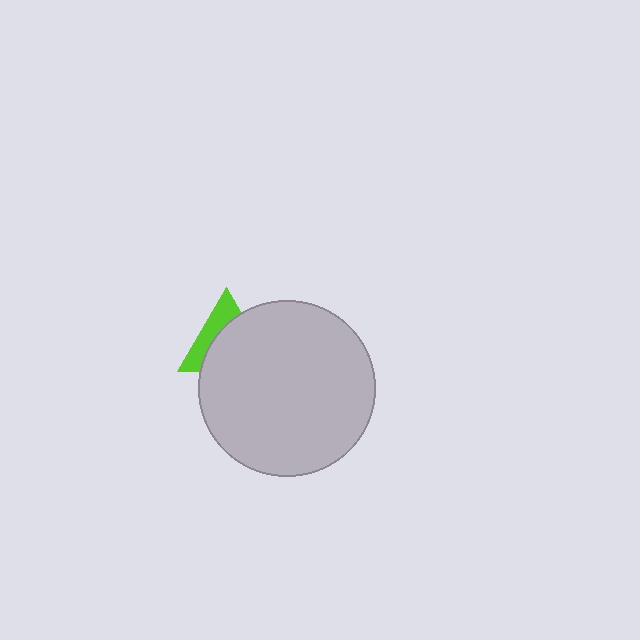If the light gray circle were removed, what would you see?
You would see the complete lime triangle.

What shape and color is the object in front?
The object in front is a light gray circle.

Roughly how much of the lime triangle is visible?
A small part of it is visible (roughly 37%).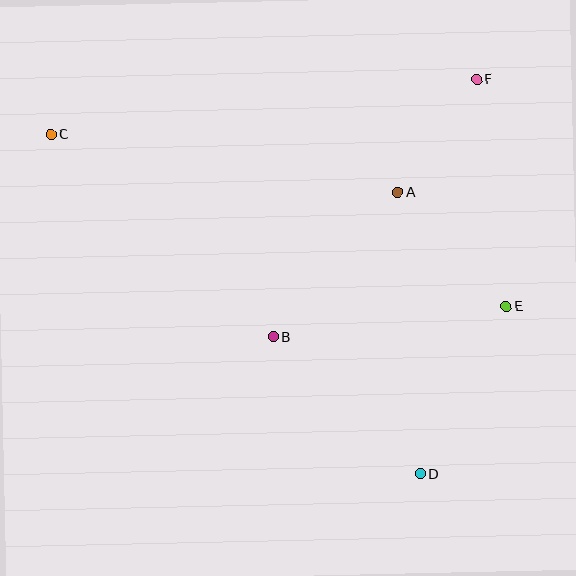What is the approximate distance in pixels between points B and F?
The distance between B and F is approximately 329 pixels.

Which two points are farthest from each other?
Points C and D are farthest from each other.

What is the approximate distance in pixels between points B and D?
The distance between B and D is approximately 201 pixels.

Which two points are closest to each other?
Points A and F are closest to each other.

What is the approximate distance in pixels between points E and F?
The distance between E and F is approximately 229 pixels.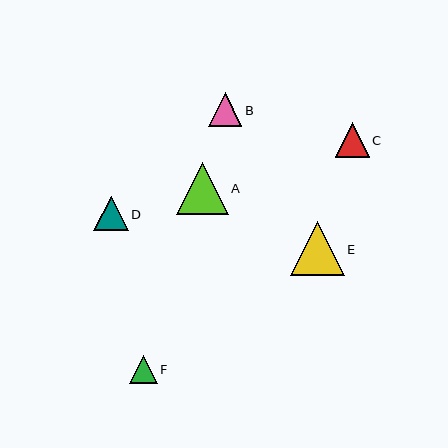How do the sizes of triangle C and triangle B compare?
Triangle C and triangle B are approximately the same size.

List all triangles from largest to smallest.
From largest to smallest: E, A, D, C, B, F.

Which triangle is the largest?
Triangle E is the largest with a size of approximately 54 pixels.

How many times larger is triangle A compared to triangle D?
Triangle A is approximately 1.5 times the size of triangle D.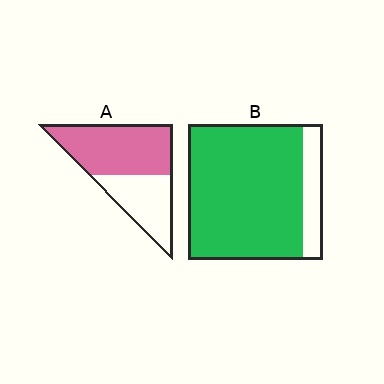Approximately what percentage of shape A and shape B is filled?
A is approximately 60% and B is approximately 85%.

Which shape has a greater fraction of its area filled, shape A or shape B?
Shape B.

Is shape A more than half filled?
Yes.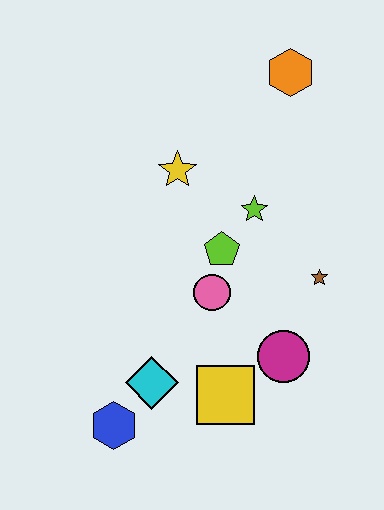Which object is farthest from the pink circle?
The orange hexagon is farthest from the pink circle.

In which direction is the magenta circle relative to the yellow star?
The magenta circle is below the yellow star.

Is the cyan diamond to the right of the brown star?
No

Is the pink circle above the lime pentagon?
No